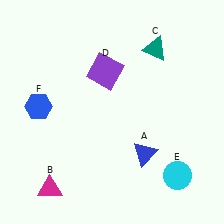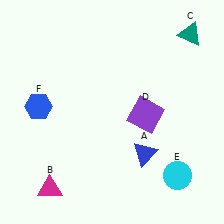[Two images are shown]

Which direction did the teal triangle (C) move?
The teal triangle (C) moved right.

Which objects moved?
The objects that moved are: the teal triangle (C), the purple square (D).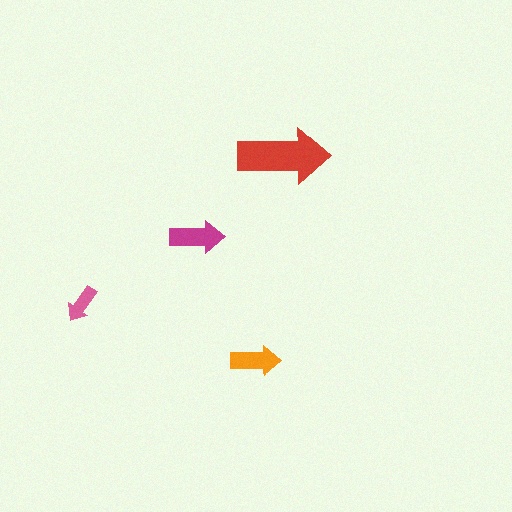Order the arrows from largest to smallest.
the red one, the magenta one, the orange one, the pink one.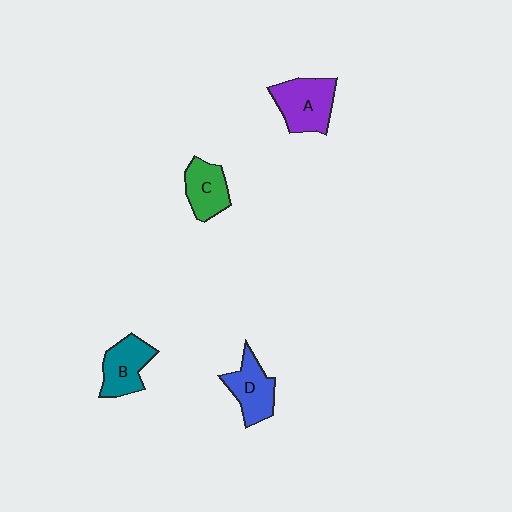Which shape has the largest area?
Shape A (purple).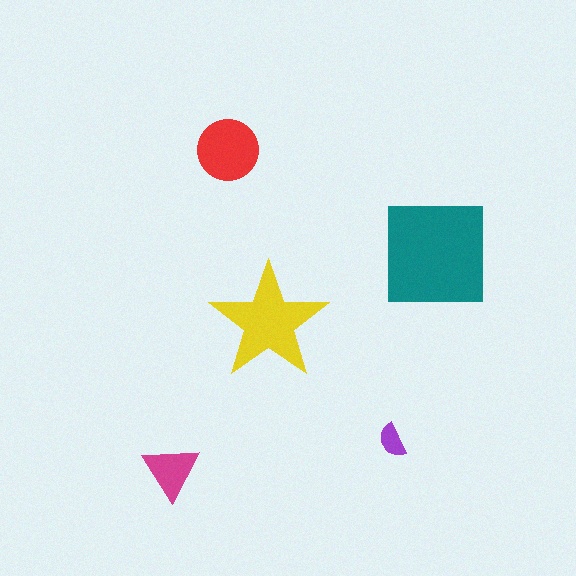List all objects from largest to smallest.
The teal square, the yellow star, the red circle, the magenta triangle, the purple semicircle.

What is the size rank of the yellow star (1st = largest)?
2nd.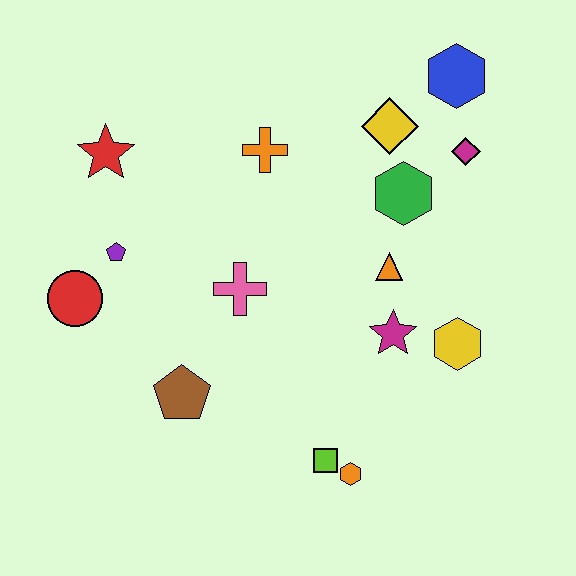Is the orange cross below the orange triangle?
No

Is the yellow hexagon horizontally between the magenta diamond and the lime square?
Yes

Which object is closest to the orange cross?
The yellow diamond is closest to the orange cross.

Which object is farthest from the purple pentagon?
The blue hexagon is farthest from the purple pentagon.